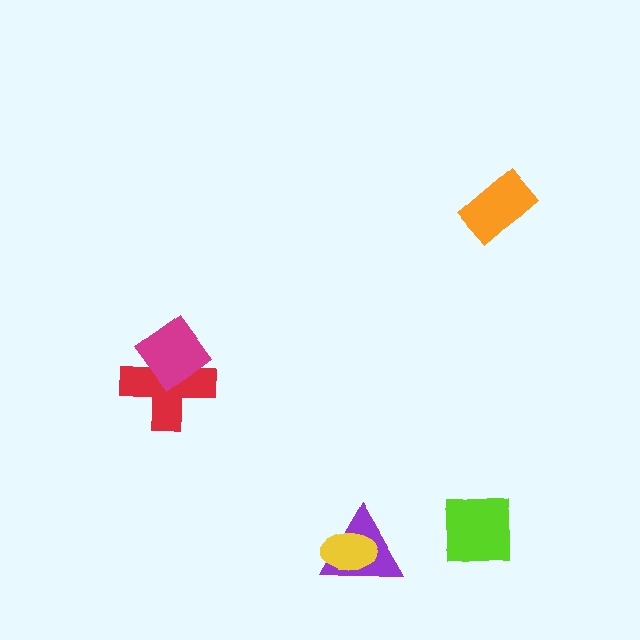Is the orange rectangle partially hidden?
No, no other shape covers it.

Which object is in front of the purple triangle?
The yellow ellipse is in front of the purple triangle.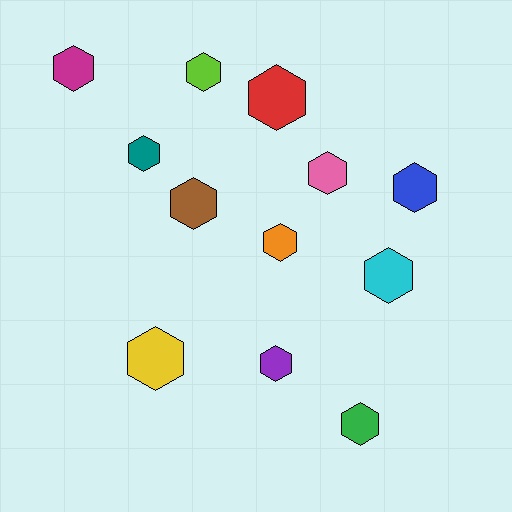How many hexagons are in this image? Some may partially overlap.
There are 12 hexagons.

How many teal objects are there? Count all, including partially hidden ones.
There is 1 teal object.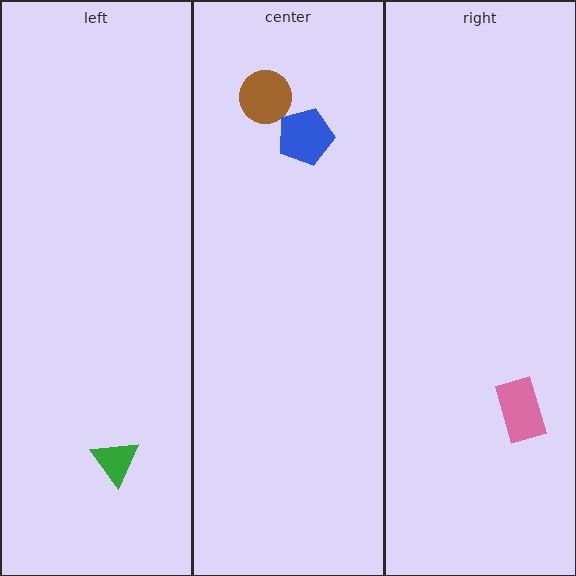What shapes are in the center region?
The brown circle, the blue pentagon.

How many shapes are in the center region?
2.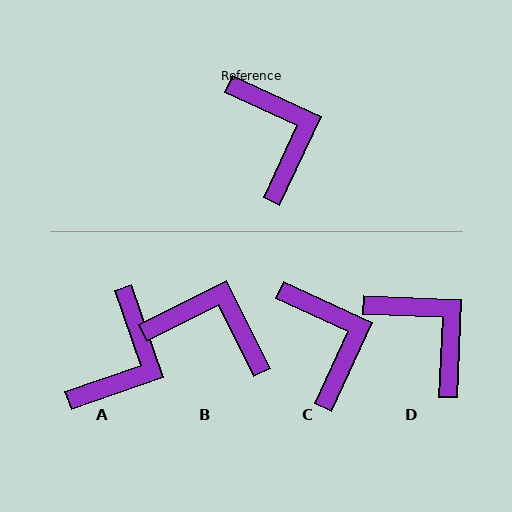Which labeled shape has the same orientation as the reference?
C.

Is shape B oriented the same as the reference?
No, it is off by about 52 degrees.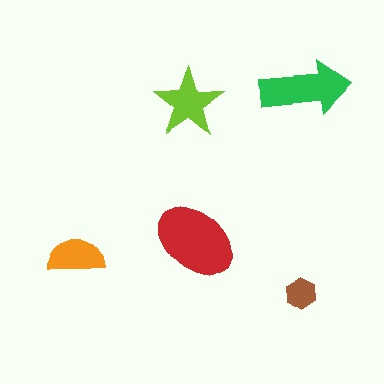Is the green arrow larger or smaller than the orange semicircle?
Larger.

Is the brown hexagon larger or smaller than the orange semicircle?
Smaller.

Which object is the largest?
The red ellipse.